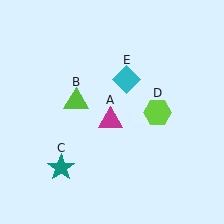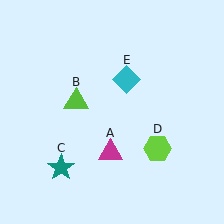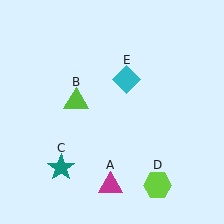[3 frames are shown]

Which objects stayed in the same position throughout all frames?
Lime triangle (object B) and teal star (object C) and cyan diamond (object E) remained stationary.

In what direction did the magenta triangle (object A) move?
The magenta triangle (object A) moved down.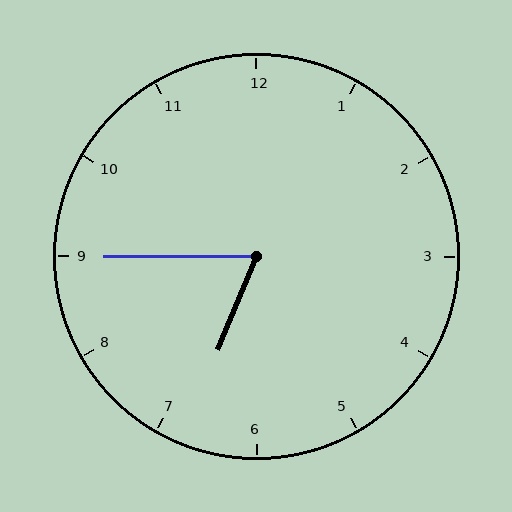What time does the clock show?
6:45.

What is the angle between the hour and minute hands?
Approximately 68 degrees.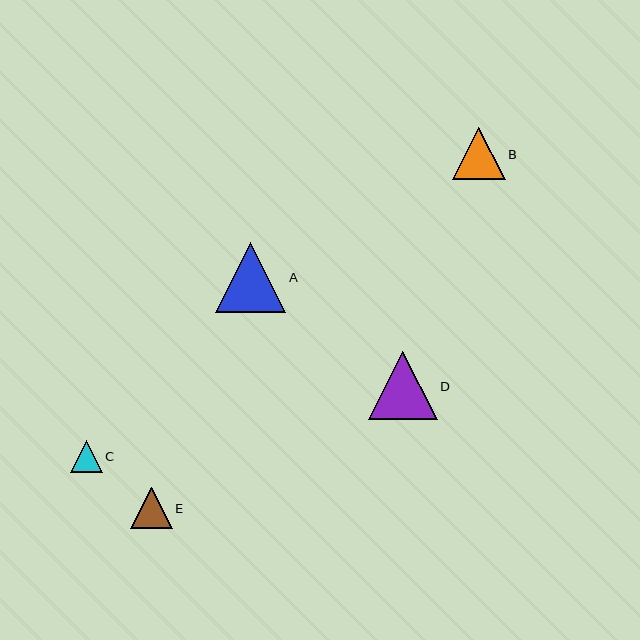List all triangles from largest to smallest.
From largest to smallest: A, D, B, E, C.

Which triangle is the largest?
Triangle A is the largest with a size of approximately 70 pixels.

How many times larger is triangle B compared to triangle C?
Triangle B is approximately 1.7 times the size of triangle C.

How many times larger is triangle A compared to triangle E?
Triangle A is approximately 1.7 times the size of triangle E.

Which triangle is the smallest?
Triangle C is the smallest with a size of approximately 31 pixels.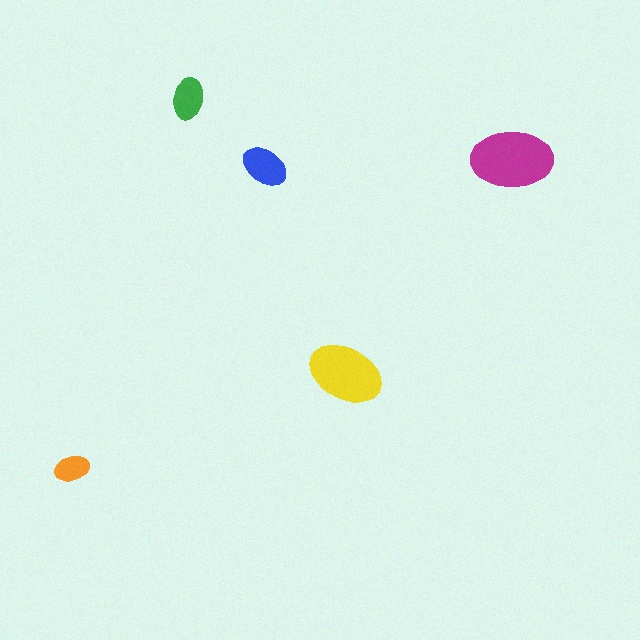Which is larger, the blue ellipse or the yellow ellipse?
The yellow one.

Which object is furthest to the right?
The magenta ellipse is rightmost.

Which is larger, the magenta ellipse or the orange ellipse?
The magenta one.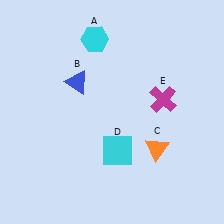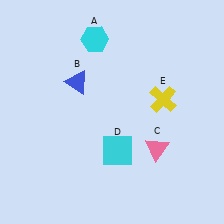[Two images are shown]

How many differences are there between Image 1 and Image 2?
There are 2 differences between the two images.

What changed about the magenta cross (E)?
In Image 1, E is magenta. In Image 2, it changed to yellow.